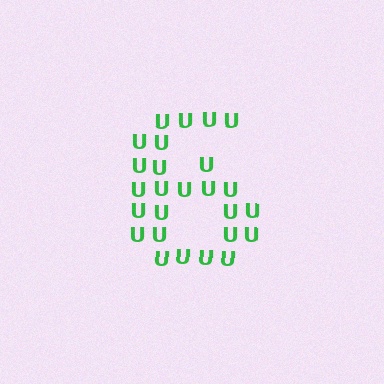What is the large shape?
The large shape is the digit 6.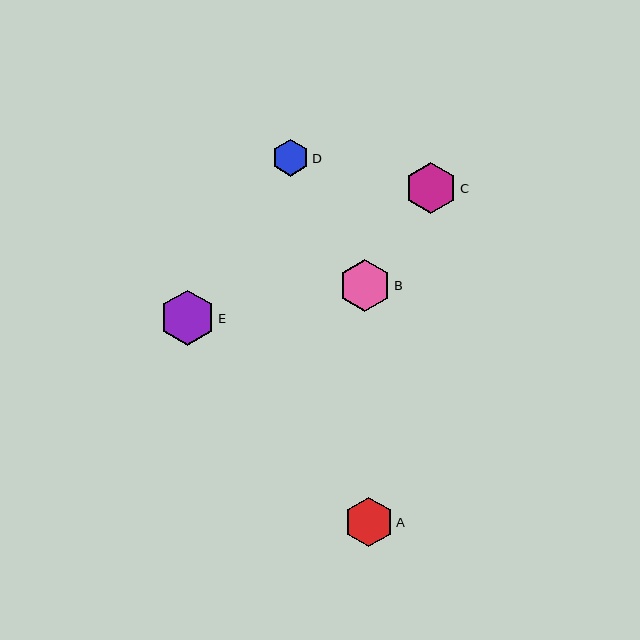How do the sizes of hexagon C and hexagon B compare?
Hexagon C and hexagon B are approximately the same size.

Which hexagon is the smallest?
Hexagon D is the smallest with a size of approximately 36 pixels.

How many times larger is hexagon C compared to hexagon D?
Hexagon C is approximately 1.4 times the size of hexagon D.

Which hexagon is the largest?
Hexagon E is the largest with a size of approximately 55 pixels.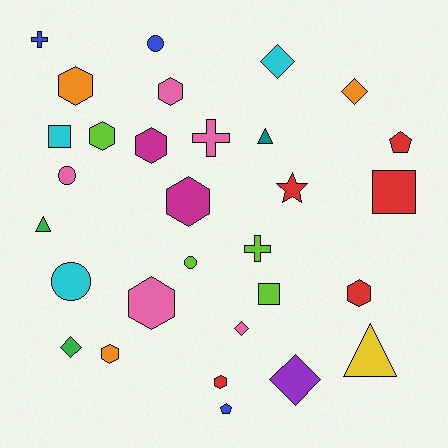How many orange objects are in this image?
There are 3 orange objects.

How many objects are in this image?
There are 30 objects.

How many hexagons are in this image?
There are 9 hexagons.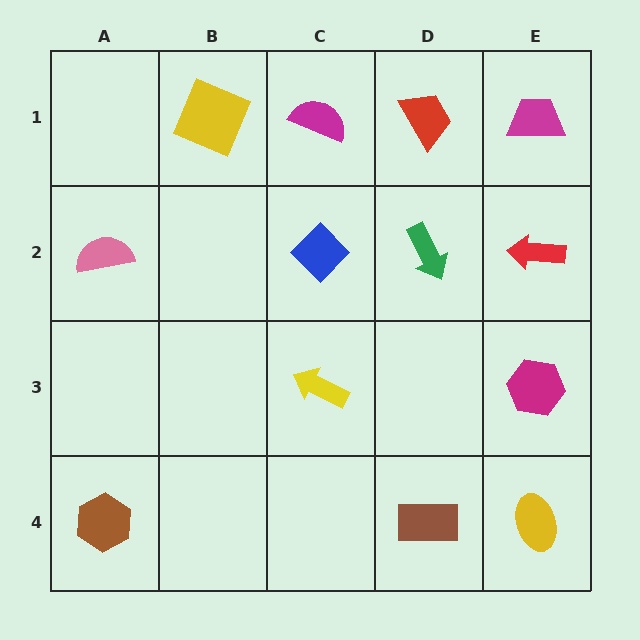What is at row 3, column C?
A yellow arrow.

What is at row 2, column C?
A blue diamond.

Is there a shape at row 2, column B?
No, that cell is empty.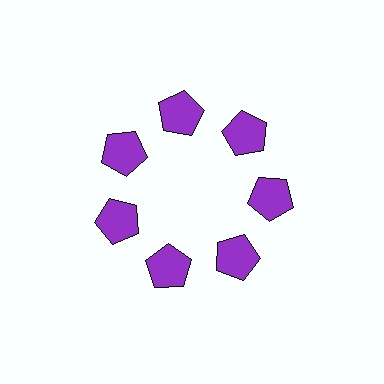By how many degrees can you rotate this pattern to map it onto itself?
The pattern maps onto itself every 51 degrees of rotation.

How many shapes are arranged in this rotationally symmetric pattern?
There are 7 shapes, arranged in 7 groups of 1.